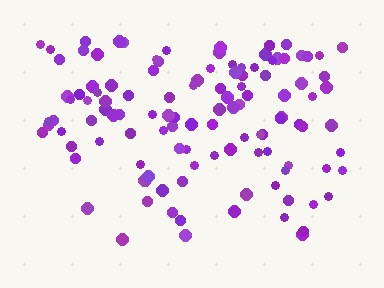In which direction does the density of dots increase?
From bottom to top, with the top side densest.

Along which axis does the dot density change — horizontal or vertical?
Vertical.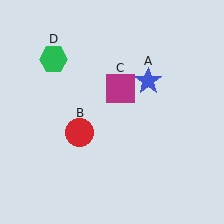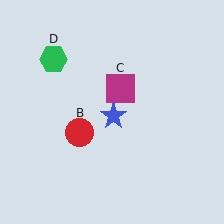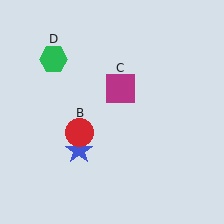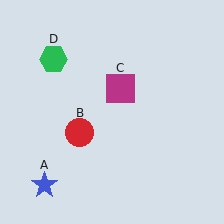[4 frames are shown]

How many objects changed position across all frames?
1 object changed position: blue star (object A).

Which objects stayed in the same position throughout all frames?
Red circle (object B) and magenta square (object C) and green hexagon (object D) remained stationary.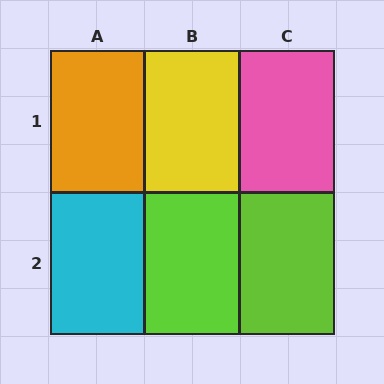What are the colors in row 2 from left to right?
Cyan, lime, lime.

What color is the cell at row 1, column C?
Pink.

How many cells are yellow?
1 cell is yellow.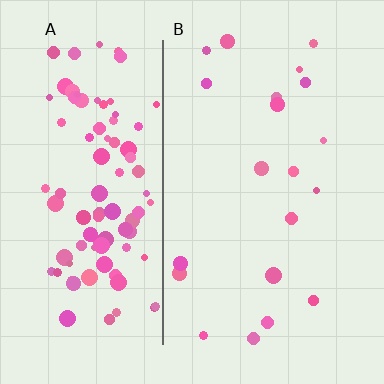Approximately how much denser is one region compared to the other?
Approximately 5.1× — region A over region B.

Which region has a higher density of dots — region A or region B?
A (the left).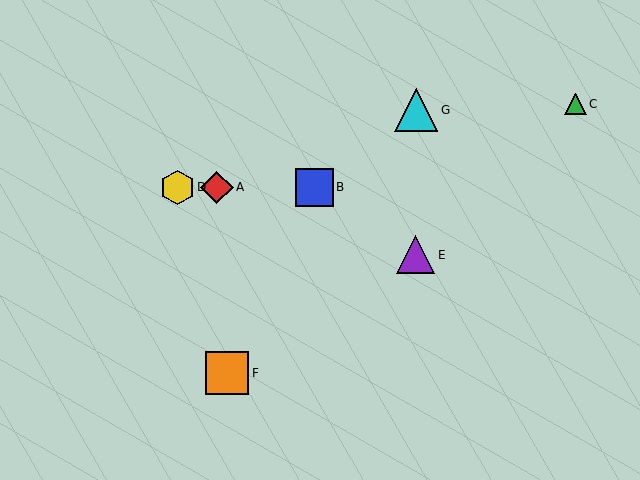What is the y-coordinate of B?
Object B is at y≈188.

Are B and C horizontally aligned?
No, B is at y≈188 and C is at y≈104.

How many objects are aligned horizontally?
3 objects (A, B, D) are aligned horizontally.